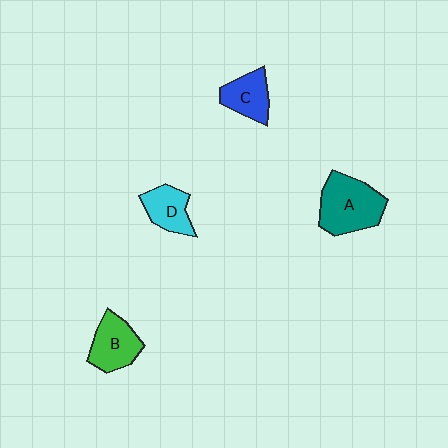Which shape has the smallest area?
Shape D (cyan).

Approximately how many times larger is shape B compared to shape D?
Approximately 1.2 times.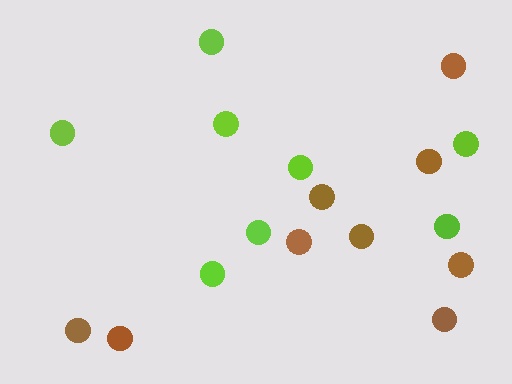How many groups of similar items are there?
There are 2 groups: one group of lime circles (8) and one group of brown circles (9).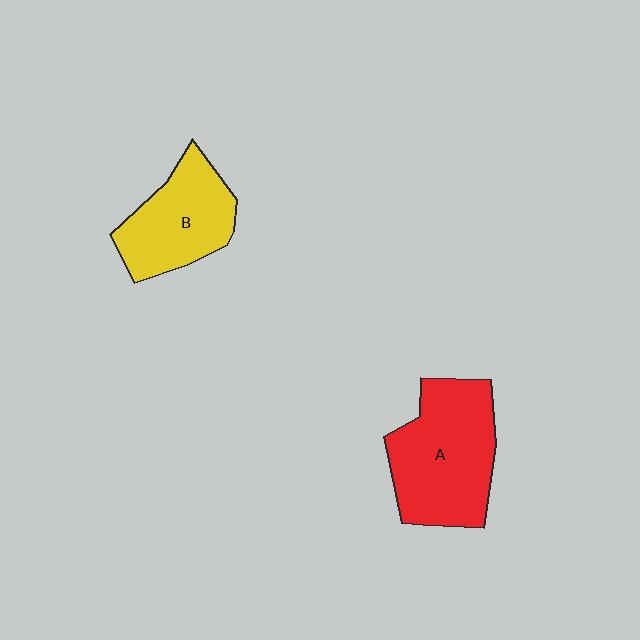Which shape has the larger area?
Shape A (red).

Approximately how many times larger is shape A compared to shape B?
Approximately 1.4 times.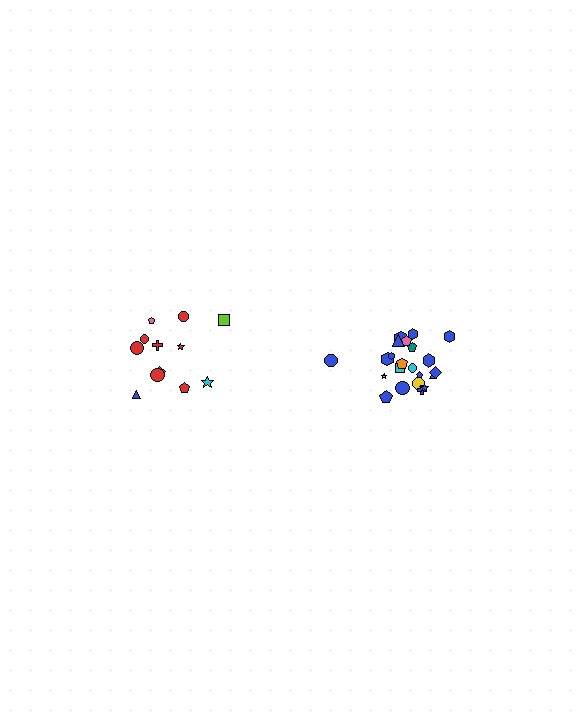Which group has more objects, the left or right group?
The right group.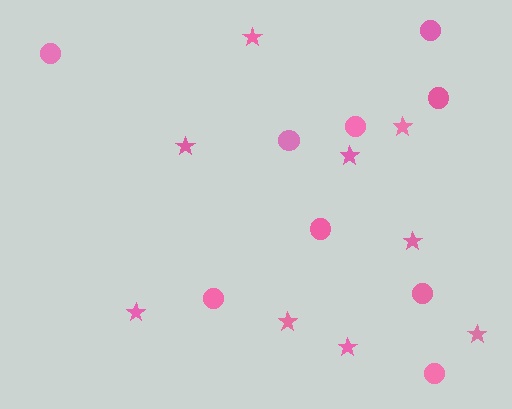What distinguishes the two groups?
There are 2 groups: one group of stars (9) and one group of circles (9).